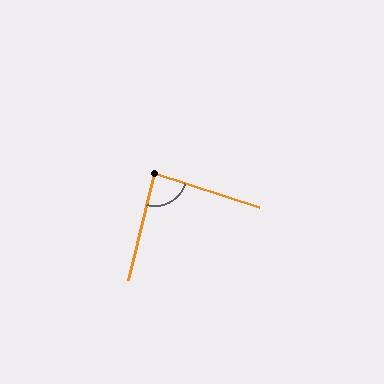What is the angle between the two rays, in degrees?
Approximately 86 degrees.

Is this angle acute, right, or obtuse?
It is approximately a right angle.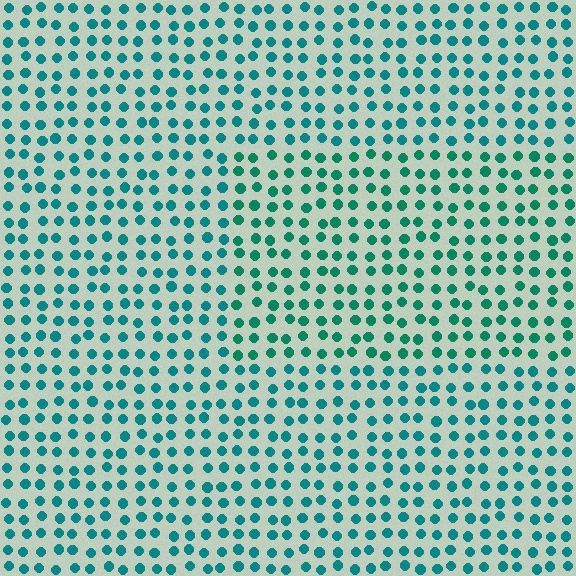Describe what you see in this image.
The image is filled with small teal elements in a uniform arrangement. A rectangle-shaped region is visible where the elements are tinted to a slightly different hue, forming a subtle color boundary.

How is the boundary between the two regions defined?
The boundary is defined purely by a slight shift in hue (about 21 degrees). Spacing, size, and orientation are identical on both sides.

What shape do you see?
I see a rectangle.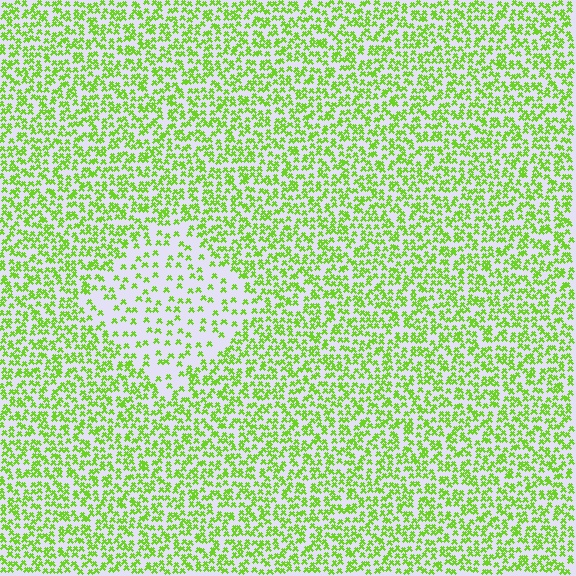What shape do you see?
I see a diamond.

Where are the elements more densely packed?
The elements are more densely packed outside the diamond boundary.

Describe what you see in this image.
The image contains small lime elements arranged at two different densities. A diamond-shaped region is visible where the elements are less densely packed than the surrounding area.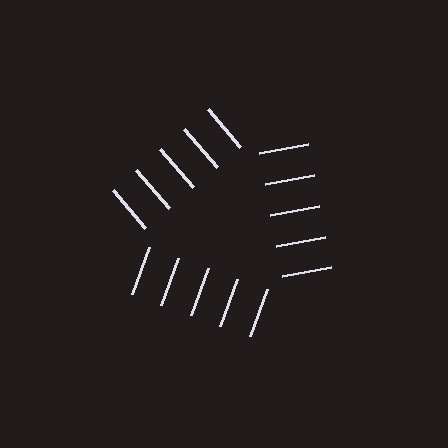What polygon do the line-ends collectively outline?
An illusory triangle — the line segments terminate on its edges but no continuous stroke is drawn.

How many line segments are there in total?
15 — 5 along each of the 3 edges.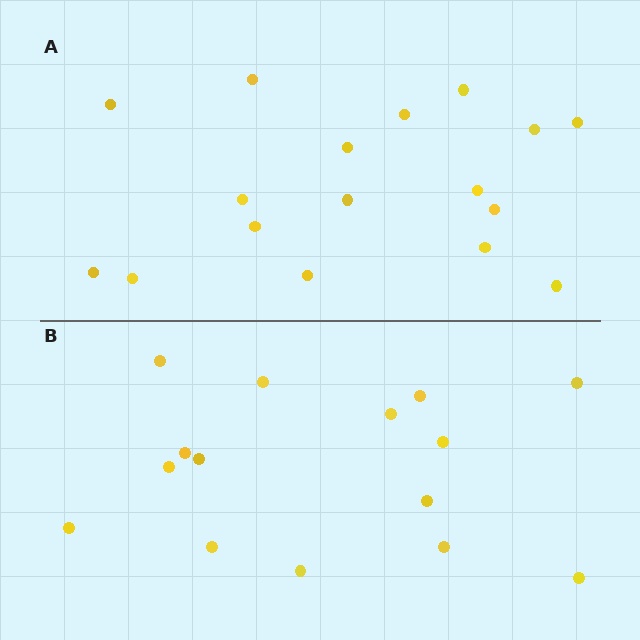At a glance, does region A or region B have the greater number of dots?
Region A (the top region) has more dots.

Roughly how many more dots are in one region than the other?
Region A has just a few more — roughly 2 or 3 more dots than region B.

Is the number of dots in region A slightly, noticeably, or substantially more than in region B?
Region A has only slightly more — the two regions are fairly close. The ratio is roughly 1.1 to 1.